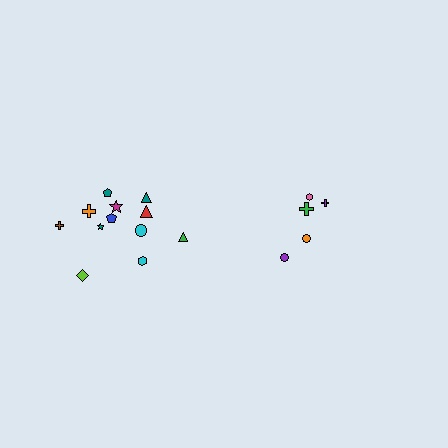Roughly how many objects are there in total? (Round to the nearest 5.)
Roughly 15 objects in total.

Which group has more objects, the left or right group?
The left group.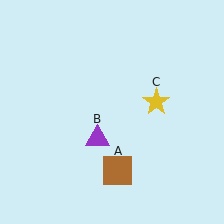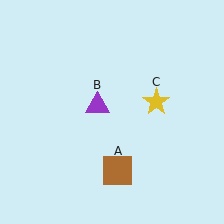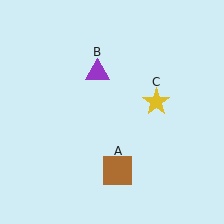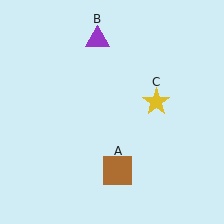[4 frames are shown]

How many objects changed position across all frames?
1 object changed position: purple triangle (object B).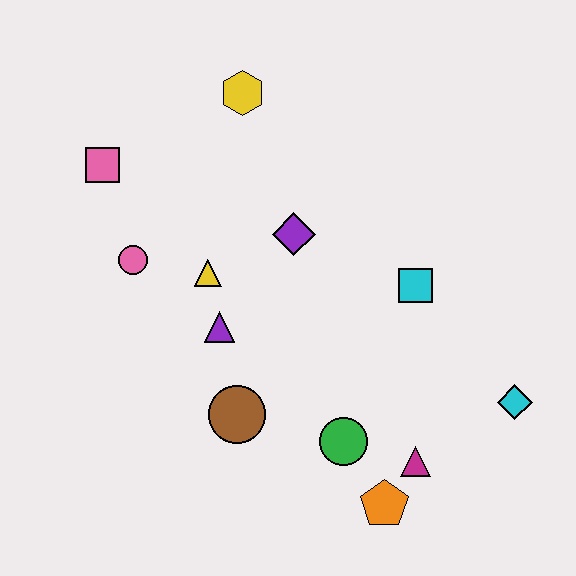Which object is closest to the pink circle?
The yellow triangle is closest to the pink circle.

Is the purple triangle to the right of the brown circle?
No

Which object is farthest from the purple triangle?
The cyan diamond is farthest from the purple triangle.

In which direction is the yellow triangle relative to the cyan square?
The yellow triangle is to the left of the cyan square.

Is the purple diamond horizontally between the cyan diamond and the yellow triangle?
Yes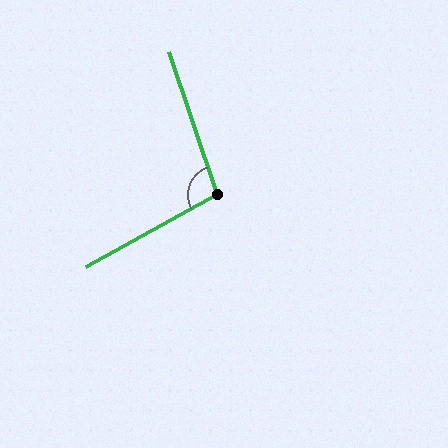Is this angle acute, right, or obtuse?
It is obtuse.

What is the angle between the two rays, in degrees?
Approximately 100 degrees.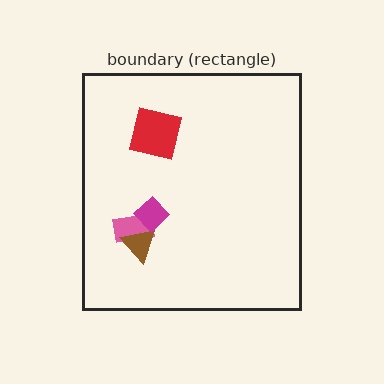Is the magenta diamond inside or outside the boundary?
Inside.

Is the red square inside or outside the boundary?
Inside.